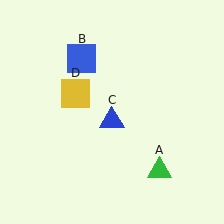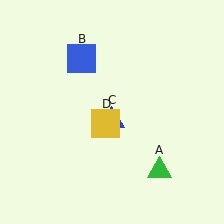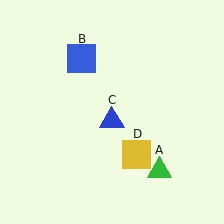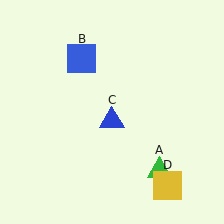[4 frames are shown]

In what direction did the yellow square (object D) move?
The yellow square (object D) moved down and to the right.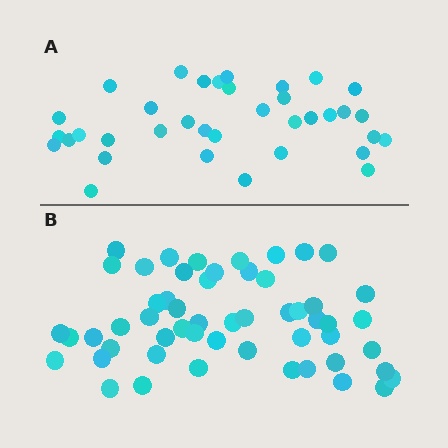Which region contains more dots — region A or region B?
Region B (the bottom region) has more dots.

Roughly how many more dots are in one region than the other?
Region B has approximately 20 more dots than region A.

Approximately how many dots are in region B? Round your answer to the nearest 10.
About 50 dots. (The exact count is 54, which rounds to 50.)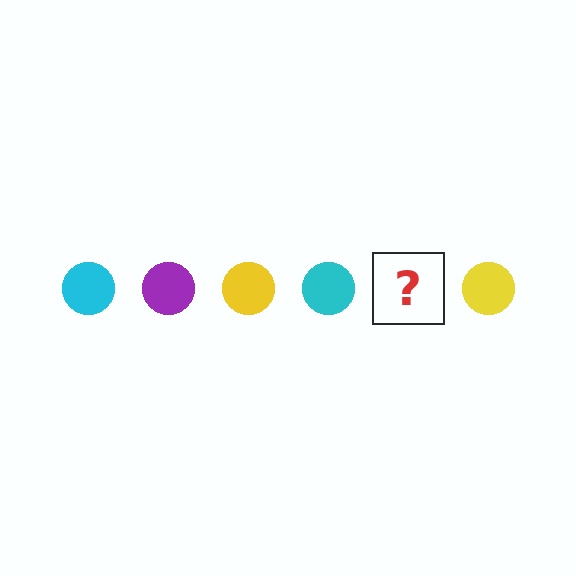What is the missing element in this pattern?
The missing element is a purple circle.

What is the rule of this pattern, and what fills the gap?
The rule is that the pattern cycles through cyan, purple, yellow circles. The gap should be filled with a purple circle.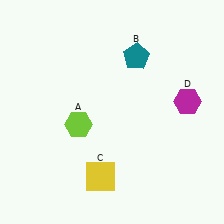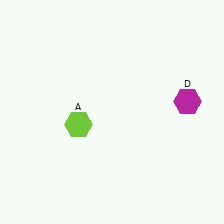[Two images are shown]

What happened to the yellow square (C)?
The yellow square (C) was removed in Image 2. It was in the bottom-left area of Image 1.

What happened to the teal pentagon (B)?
The teal pentagon (B) was removed in Image 2. It was in the top-right area of Image 1.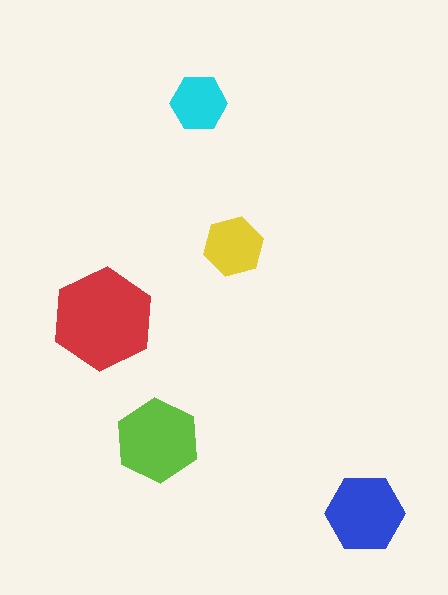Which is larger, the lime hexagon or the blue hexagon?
The lime one.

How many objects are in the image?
There are 5 objects in the image.